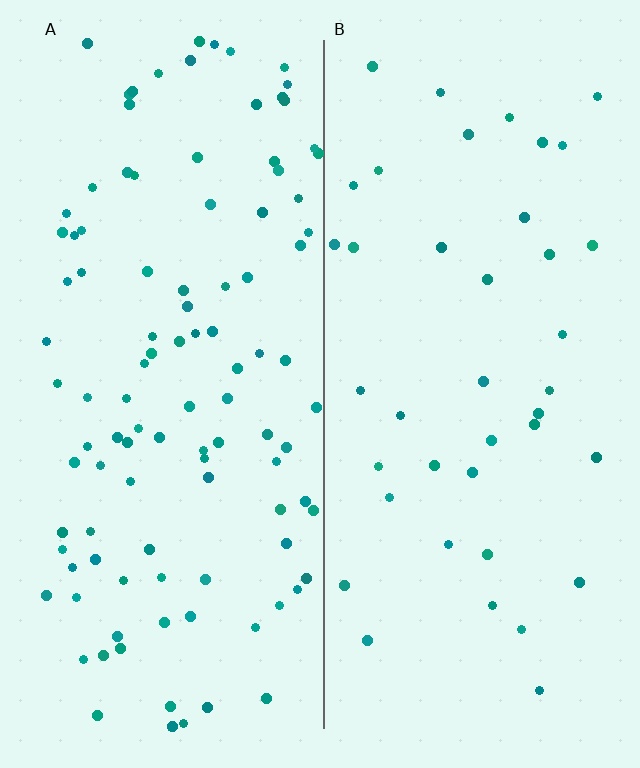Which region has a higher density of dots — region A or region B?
A (the left).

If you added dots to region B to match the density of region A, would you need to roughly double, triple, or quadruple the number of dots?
Approximately triple.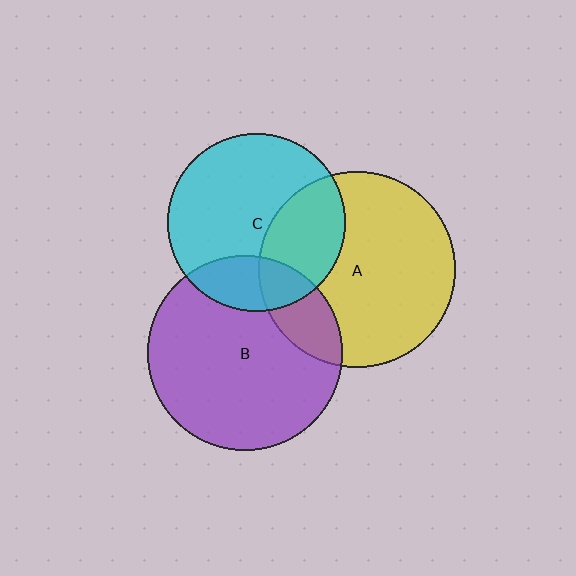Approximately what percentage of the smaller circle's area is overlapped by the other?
Approximately 20%.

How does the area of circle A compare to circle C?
Approximately 1.2 times.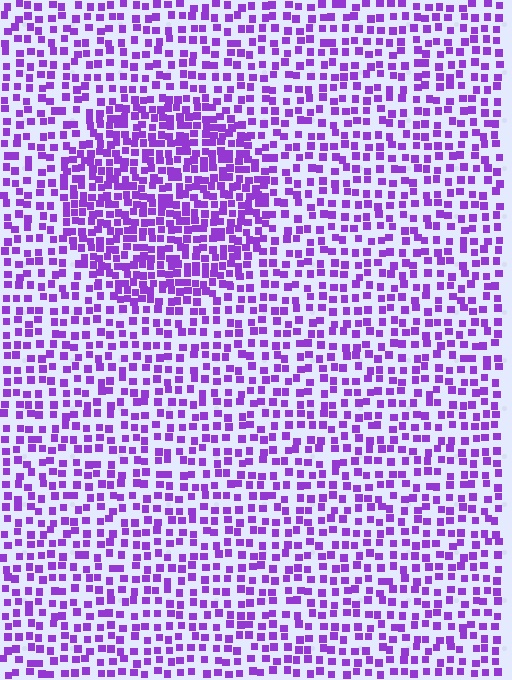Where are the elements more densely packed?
The elements are more densely packed inside the circle boundary.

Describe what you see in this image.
The image contains small purple elements arranged at two different densities. A circle-shaped region is visible where the elements are more densely packed than the surrounding area.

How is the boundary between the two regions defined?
The boundary is defined by a change in element density (approximately 1.8x ratio). All elements are the same color, size, and shape.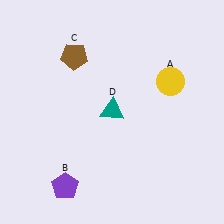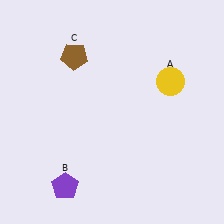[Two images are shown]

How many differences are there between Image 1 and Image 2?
There is 1 difference between the two images.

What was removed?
The teal triangle (D) was removed in Image 2.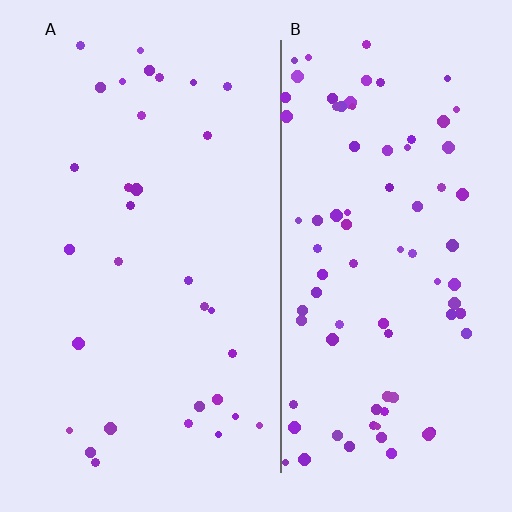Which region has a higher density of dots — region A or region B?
B (the right).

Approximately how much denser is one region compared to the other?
Approximately 2.7× — region B over region A.